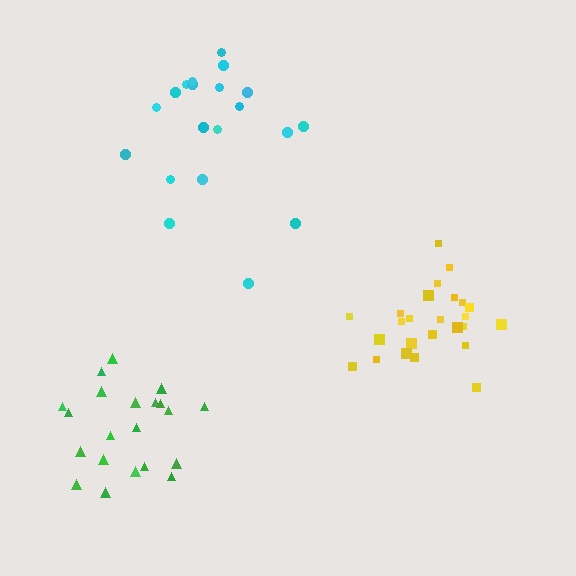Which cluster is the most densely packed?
Yellow.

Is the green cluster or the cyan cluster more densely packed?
Green.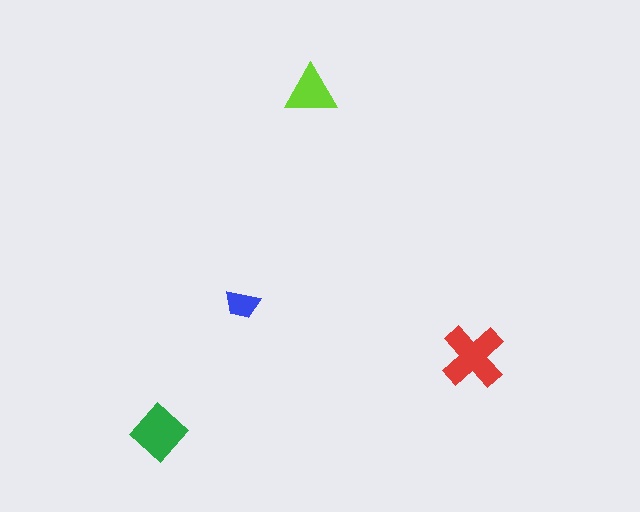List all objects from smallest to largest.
The blue trapezoid, the lime triangle, the green diamond, the red cross.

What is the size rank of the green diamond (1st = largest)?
2nd.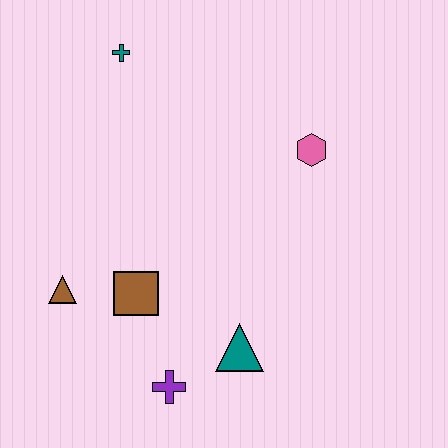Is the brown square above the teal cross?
No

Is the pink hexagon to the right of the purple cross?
Yes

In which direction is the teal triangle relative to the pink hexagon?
The teal triangle is below the pink hexagon.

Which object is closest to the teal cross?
The pink hexagon is closest to the teal cross.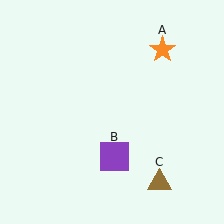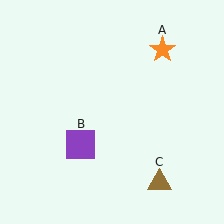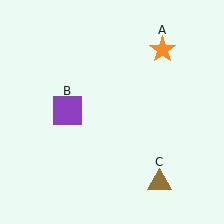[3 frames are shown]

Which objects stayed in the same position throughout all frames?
Orange star (object A) and brown triangle (object C) remained stationary.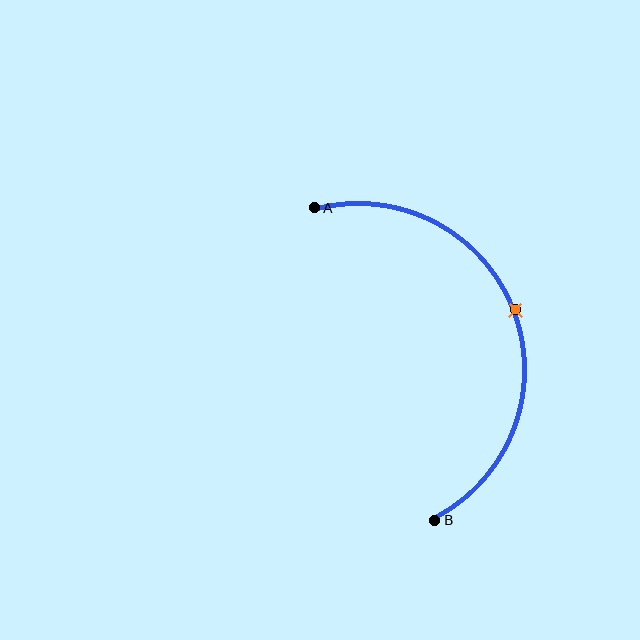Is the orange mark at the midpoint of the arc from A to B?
Yes. The orange mark lies on the arc at equal arc-length from both A and B — it is the arc midpoint.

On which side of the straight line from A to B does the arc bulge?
The arc bulges to the right of the straight line connecting A and B.